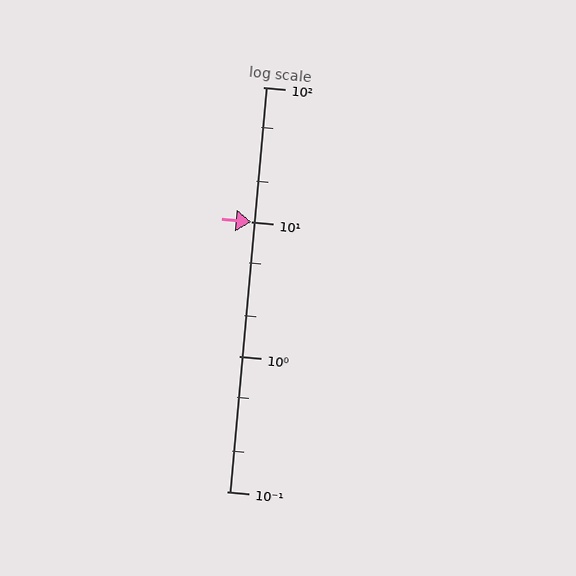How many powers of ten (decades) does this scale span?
The scale spans 3 decades, from 0.1 to 100.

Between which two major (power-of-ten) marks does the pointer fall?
The pointer is between 10 and 100.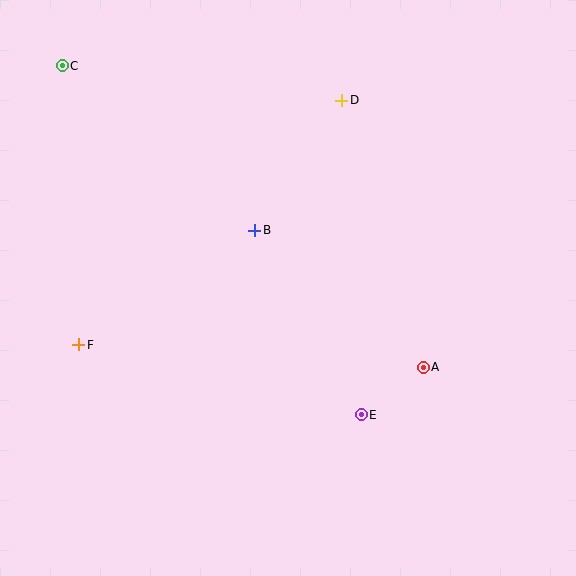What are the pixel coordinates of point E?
Point E is at (361, 415).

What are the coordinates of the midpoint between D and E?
The midpoint between D and E is at (352, 258).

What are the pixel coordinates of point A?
Point A is at (423, 367).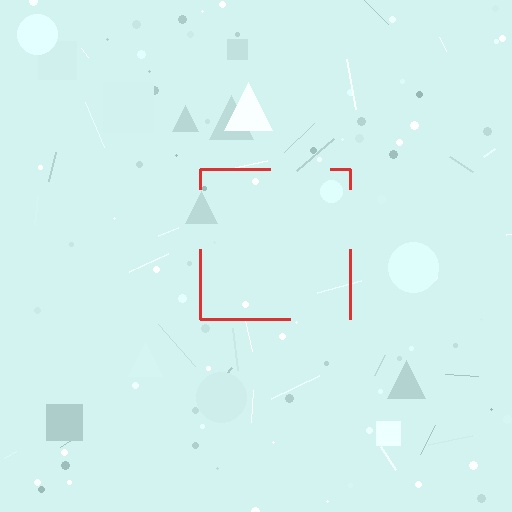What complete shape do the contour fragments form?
The contour fragments form a square.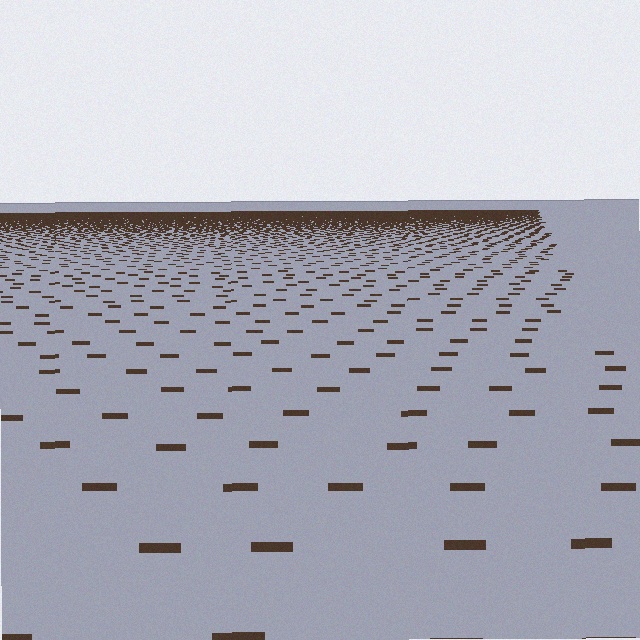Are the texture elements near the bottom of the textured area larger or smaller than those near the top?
Larger. Near the bottom, elements are closer to the viewer and appear at a bigger on-screen size.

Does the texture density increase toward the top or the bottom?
Density increases toward the top.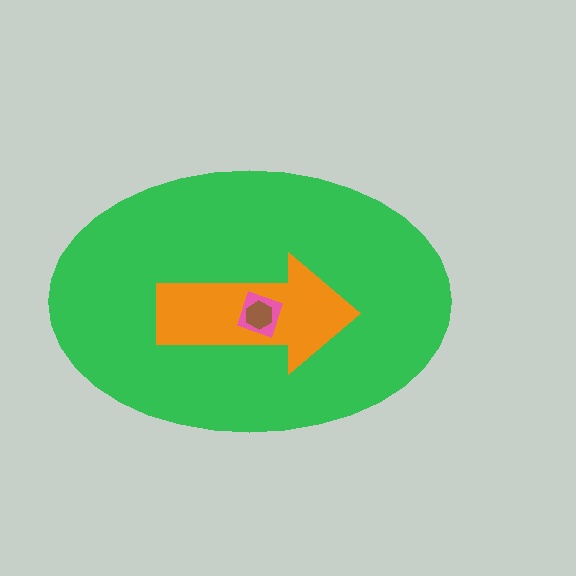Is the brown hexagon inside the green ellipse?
Yes.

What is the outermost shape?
The green ellipse.